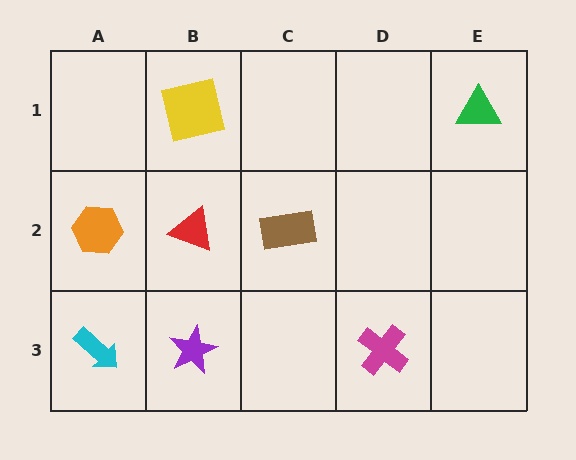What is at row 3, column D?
A magenta cross.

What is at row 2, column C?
A brown rectangle.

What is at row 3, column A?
A cyan arrow.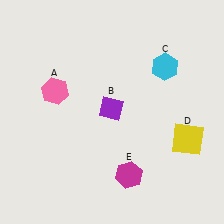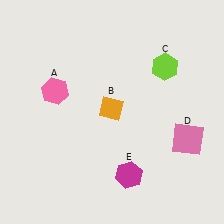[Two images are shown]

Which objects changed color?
B changed from purple to orange. C changed from cyan to lime. D changed from yellow to pink.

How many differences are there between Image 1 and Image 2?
There are 3 differences between the two images.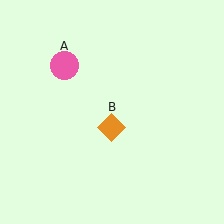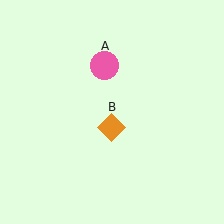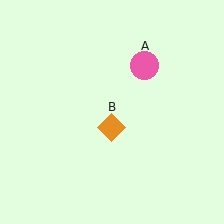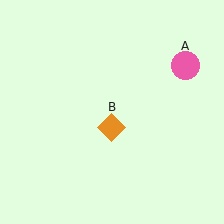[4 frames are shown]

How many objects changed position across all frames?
1 object changed position: pink circle (object A).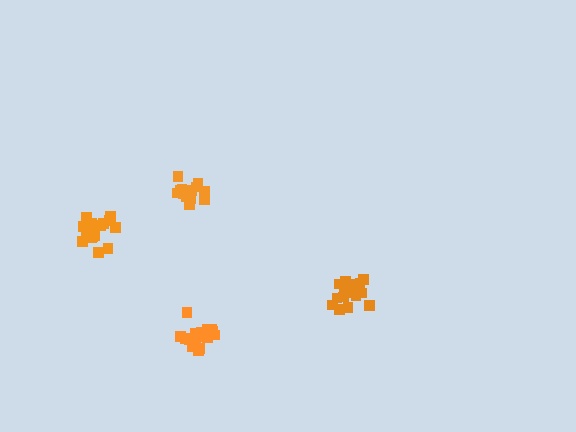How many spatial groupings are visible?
There are 4 spatial groupings.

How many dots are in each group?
Group 1: 16 dots, Group 2: 18 dots, Group 3: 18 dots, Group 4: 17 dots (69 total).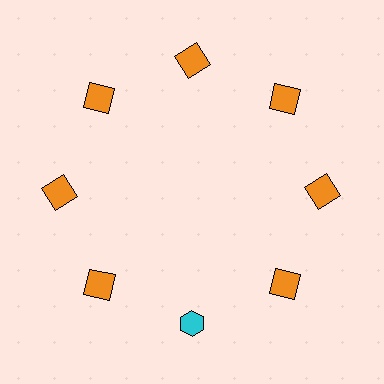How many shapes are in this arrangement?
There are 8 shapes arranged in a ring pattern.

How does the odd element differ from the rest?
It differs in both color (cyan instead of orange) and shape (hexagon instead of square).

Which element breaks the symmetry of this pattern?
The cyan hexagon at roughly the 6 o'clock position breaks the symmetry. All other shapes are orange squares.